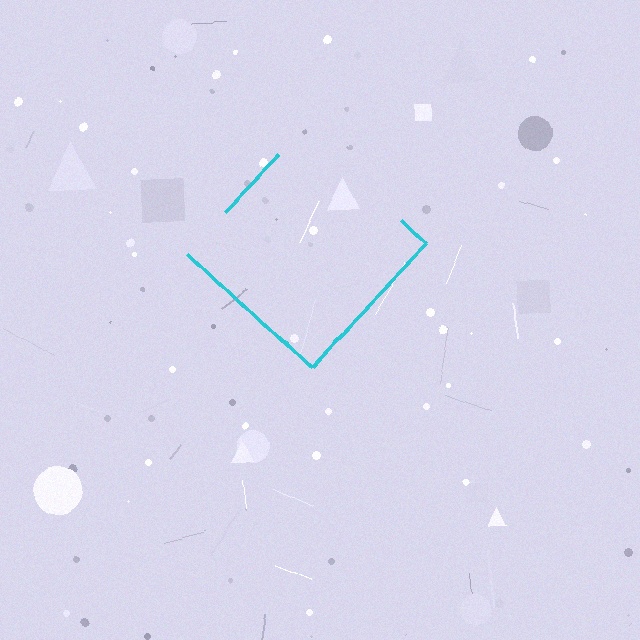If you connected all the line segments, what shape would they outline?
They would outline a diamond.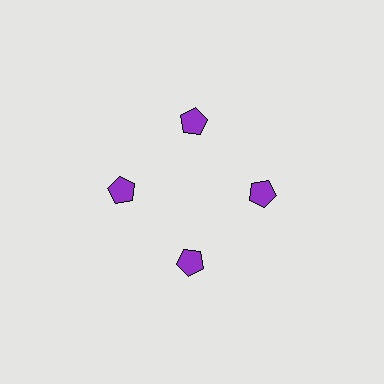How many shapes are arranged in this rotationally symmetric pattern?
There are 4 shapes, arranged in 4 groups of 1.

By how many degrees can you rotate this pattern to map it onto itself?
The pattern maps onto itself every 90 degrees of rotation.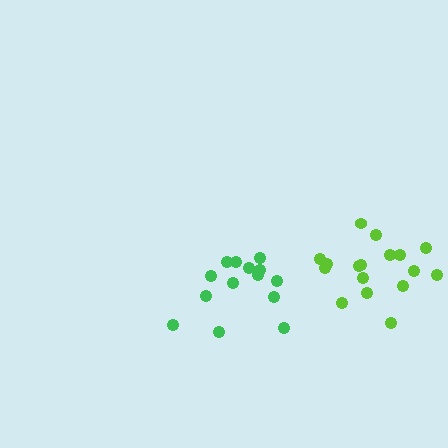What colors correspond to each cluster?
The clusters are colored: lime, green.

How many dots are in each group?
Group 1: 17 dots, Group 2: 14 dots (31 total).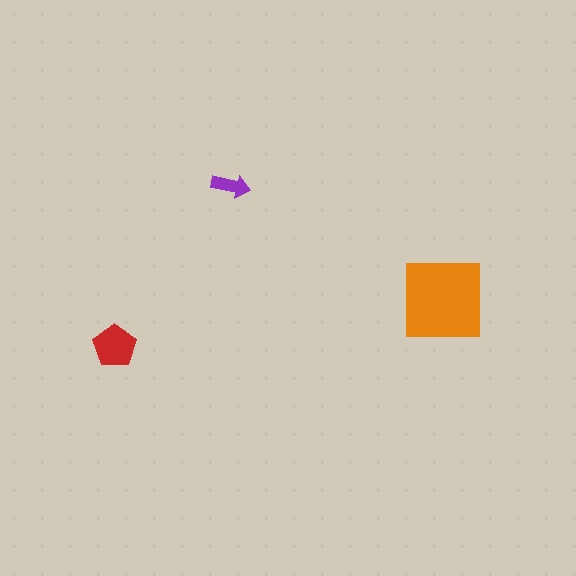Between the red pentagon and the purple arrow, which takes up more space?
The red pentagon.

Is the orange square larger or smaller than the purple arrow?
Larger.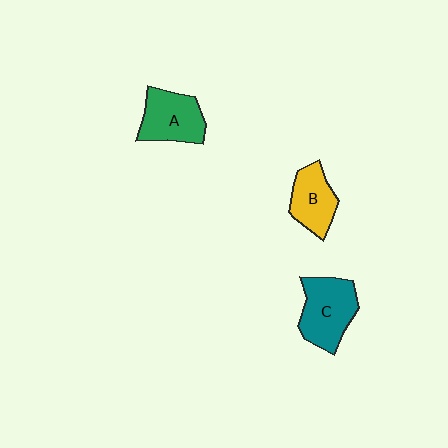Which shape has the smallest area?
Shape B (yellow).